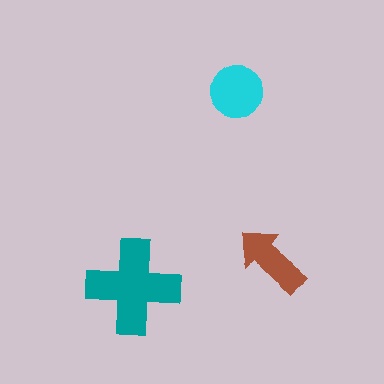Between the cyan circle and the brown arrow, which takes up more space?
The cyan circle.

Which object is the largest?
The teal cross.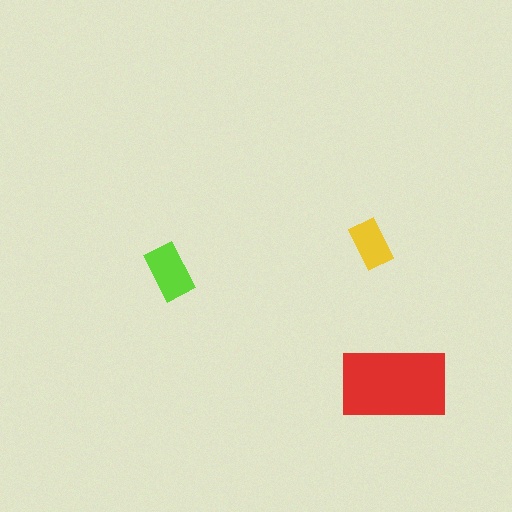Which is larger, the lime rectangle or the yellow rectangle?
The lime one.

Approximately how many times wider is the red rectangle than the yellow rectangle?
About 2 times wider.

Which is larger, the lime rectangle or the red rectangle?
The red one.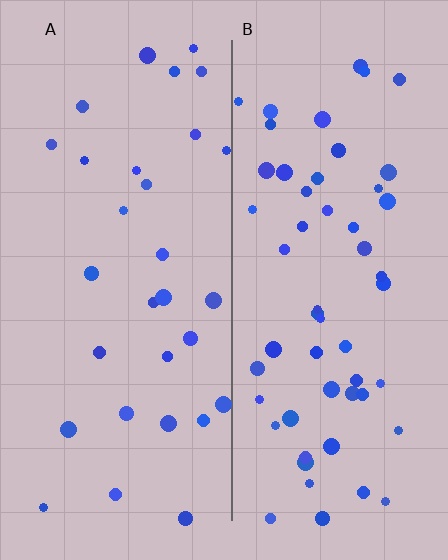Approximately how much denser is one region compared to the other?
Approximately 1.9× — region B over region A.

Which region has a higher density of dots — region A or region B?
B (the right).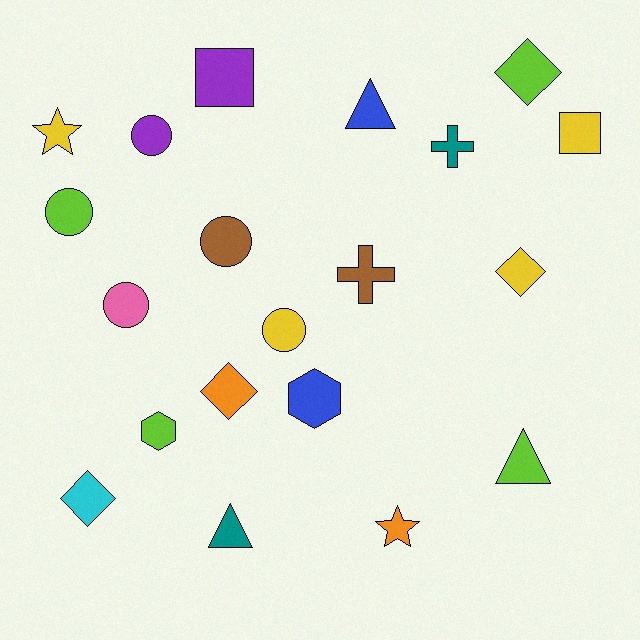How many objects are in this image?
There are 20 objects.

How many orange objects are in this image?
There are 2 orange objects.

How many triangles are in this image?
There are 3 triangles.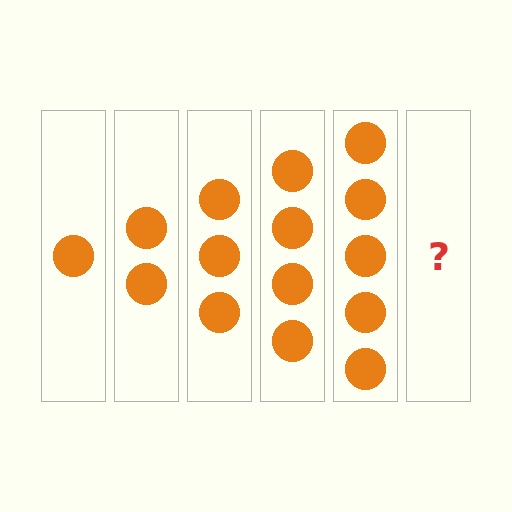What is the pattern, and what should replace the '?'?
The pattern is that each step adds one more circle. The '?' should be 6 circles.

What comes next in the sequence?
The next element should be 6 circles.